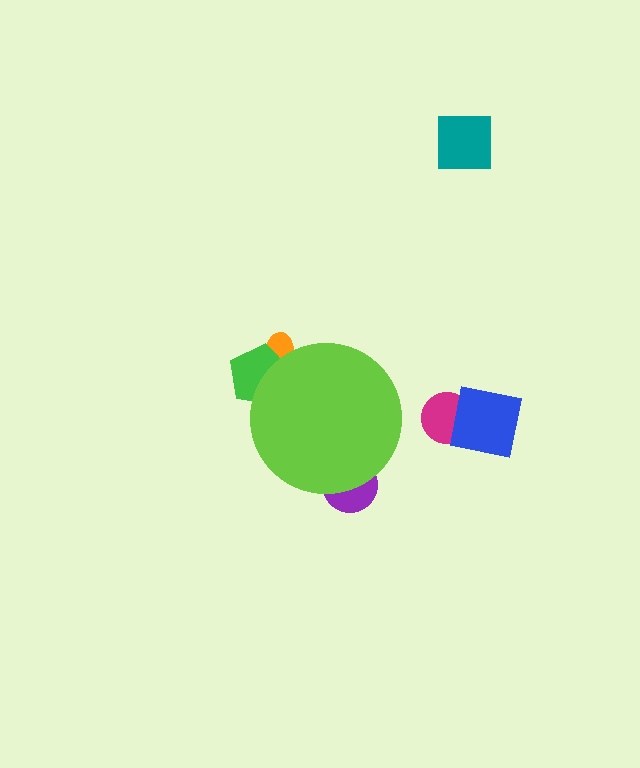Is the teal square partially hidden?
No, the teal square is fully visible.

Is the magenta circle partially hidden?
No, the magenta circle is fully visible.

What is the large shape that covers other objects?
A lime circle.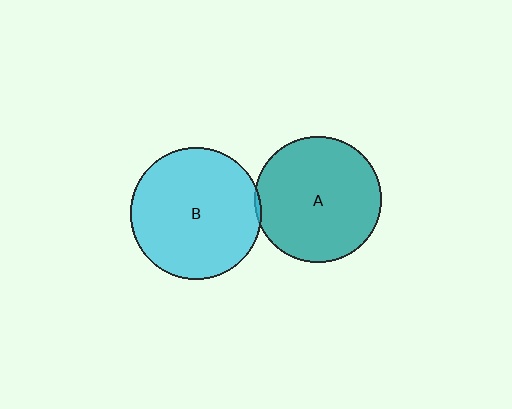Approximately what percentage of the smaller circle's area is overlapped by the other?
Approximately 5%.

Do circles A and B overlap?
Yes.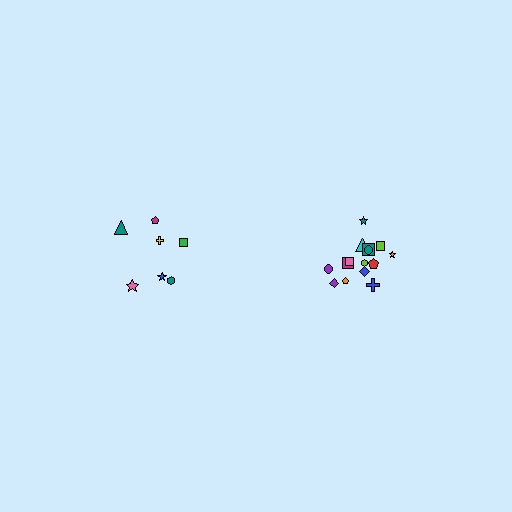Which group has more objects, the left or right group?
The right group.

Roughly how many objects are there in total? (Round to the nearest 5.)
Roughly 20 objects in total.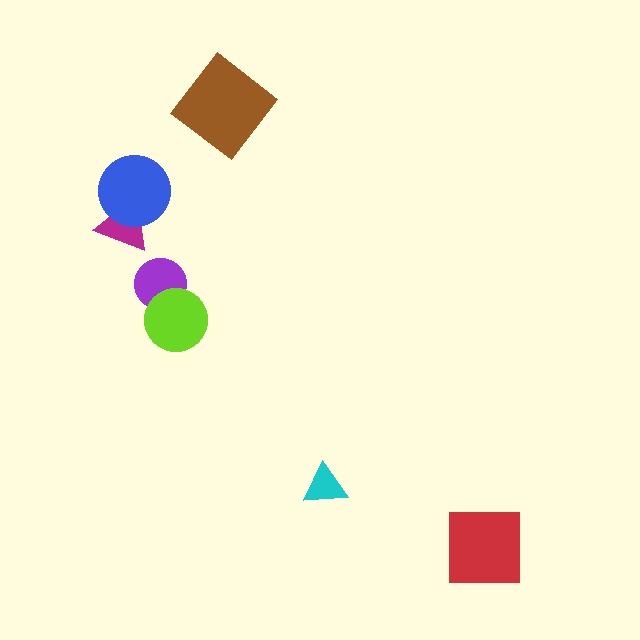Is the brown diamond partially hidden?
No, no other shape covers it.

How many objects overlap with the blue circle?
1 object overlaps with the blue circle.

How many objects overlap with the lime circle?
1 object overlaps with the lime circle.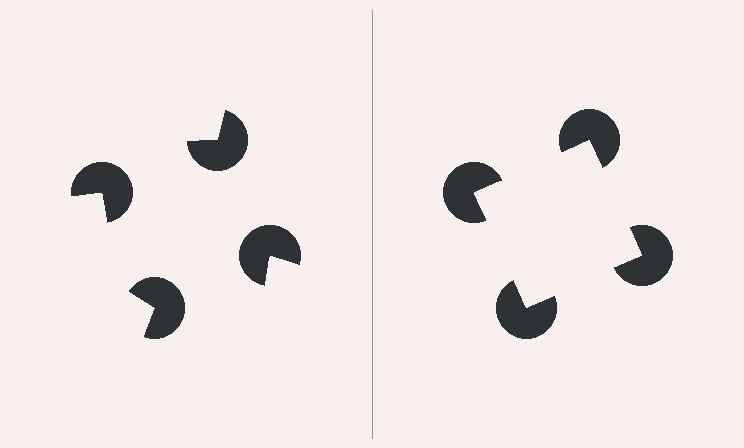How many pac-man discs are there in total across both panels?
8 — 4 on each side.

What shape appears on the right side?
An illusory square.